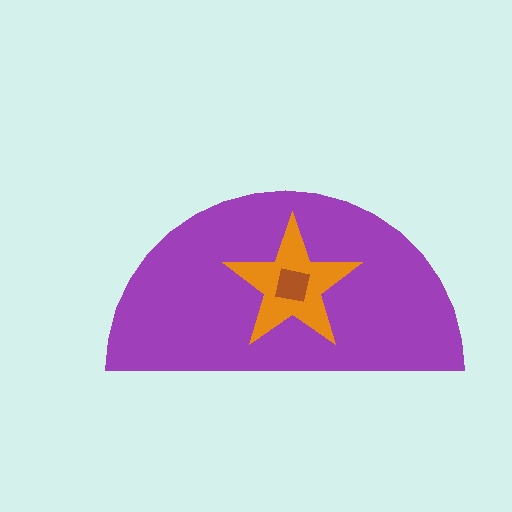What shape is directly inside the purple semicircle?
The orange star.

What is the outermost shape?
The purple semicircle.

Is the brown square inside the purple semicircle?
Yes.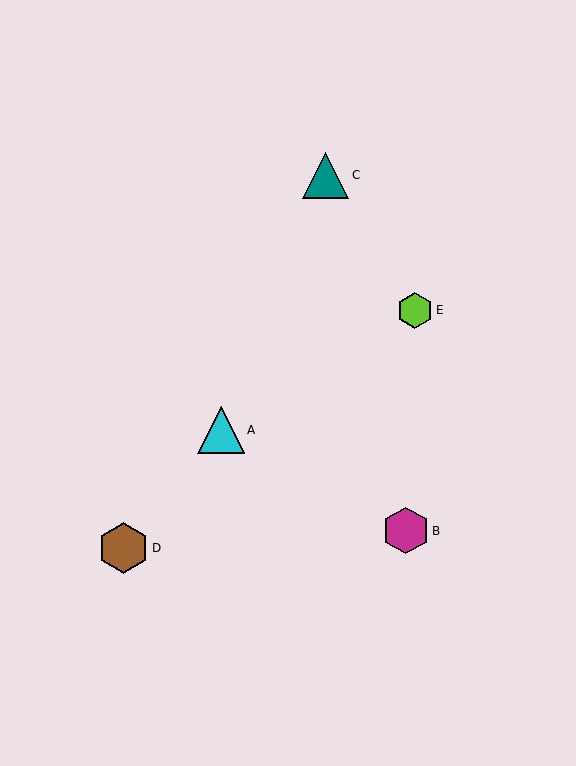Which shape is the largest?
The brown hexagon (labeled D) is the largest.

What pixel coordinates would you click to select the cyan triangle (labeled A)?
Click at (221, 430) to select the cyan triangle A.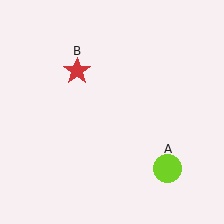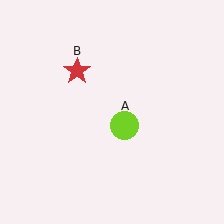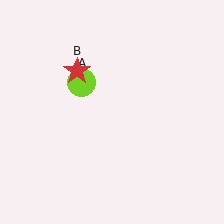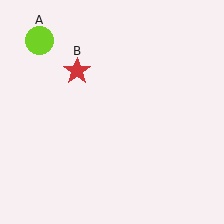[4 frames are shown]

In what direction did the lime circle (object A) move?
The lime circle (object A) moved up and to the left.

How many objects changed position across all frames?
1 object changed position: lime circle (object A).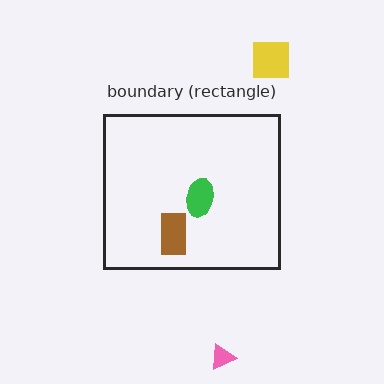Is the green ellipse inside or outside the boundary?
Inside.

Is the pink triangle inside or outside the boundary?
Outside.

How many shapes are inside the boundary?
2 inside, 2 outside.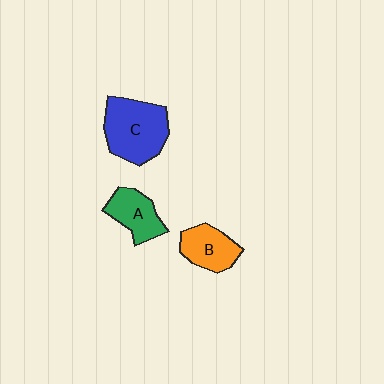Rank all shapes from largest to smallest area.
From largest to smallest: C (blue), B (orange), A (green).